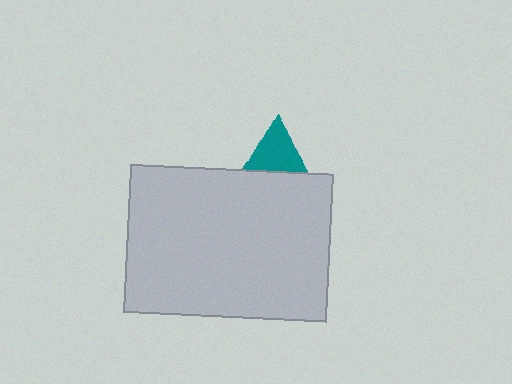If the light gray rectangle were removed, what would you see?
You would see the complete teal triangle.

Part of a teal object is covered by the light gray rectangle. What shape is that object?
It is a triangle.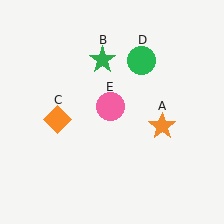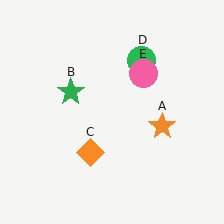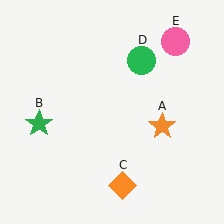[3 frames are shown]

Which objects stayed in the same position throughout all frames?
Orange star (object A) and green circle (object D) remained stationary.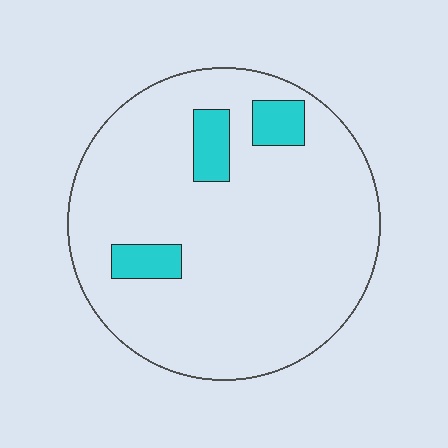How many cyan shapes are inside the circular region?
3.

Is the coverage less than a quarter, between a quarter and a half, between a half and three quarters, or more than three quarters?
Less than a quarter.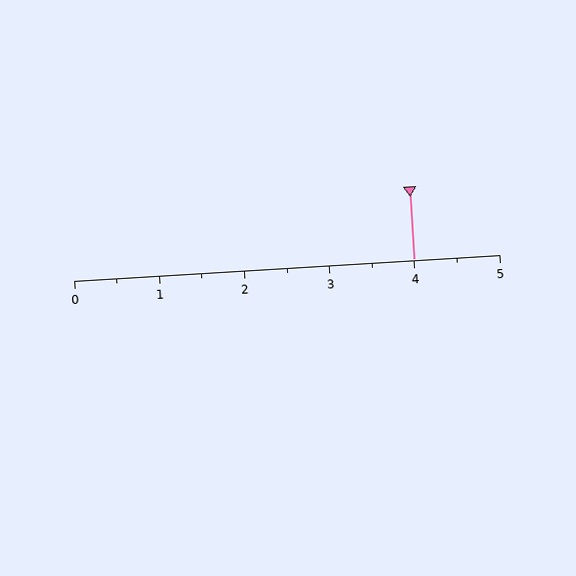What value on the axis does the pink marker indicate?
The marker indicates approximately 4.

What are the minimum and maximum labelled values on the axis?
The axis runs from 0 to 5.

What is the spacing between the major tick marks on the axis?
The major ticks are spaced 1 apart.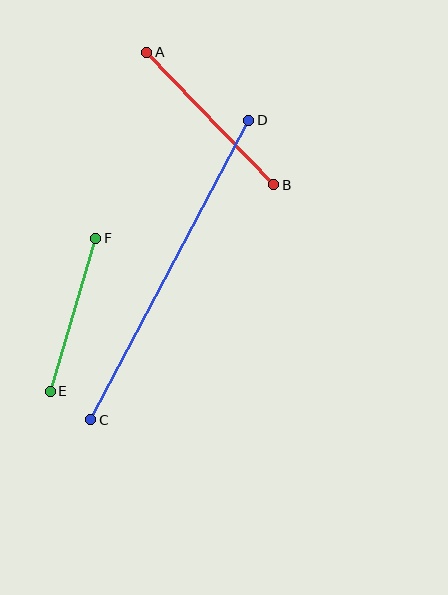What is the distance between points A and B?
The distance is approximately 183 pixels.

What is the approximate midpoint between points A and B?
The midpoint is at approximately (210, 119) pixels.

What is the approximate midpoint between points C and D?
The midpoint is at approximately (170, 270) pixels.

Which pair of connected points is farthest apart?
Points C and D are farthest apart.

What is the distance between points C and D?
The distance is approximately 339 pixels.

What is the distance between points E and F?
The distance is approximately 160 pixels.